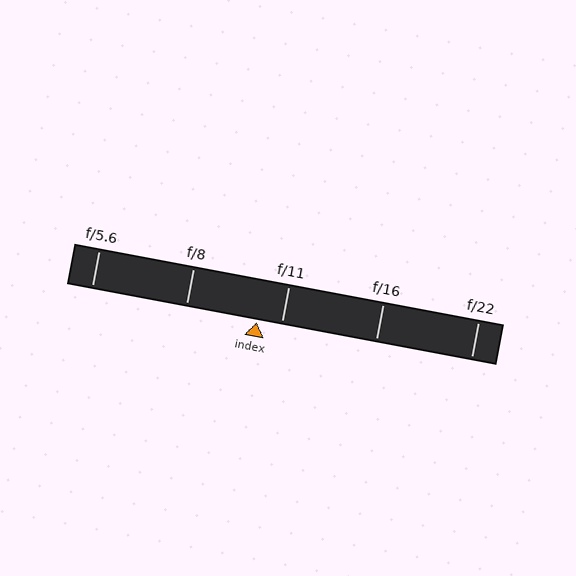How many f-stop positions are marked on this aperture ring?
There are 5 f-stop positions marked.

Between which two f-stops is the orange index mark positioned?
The index mark is between f/8 and f/11.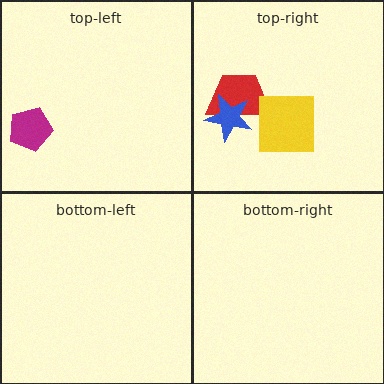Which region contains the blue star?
The top-right region.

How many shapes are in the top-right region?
3.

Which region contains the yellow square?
The top-right region.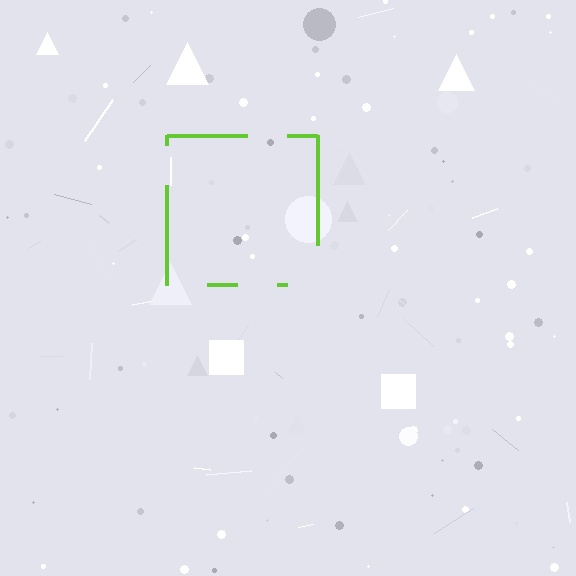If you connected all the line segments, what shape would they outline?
They would outline a square.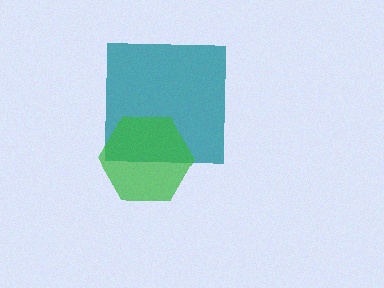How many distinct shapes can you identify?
There are 2 distinct shapes: a teal square, a green hexagon.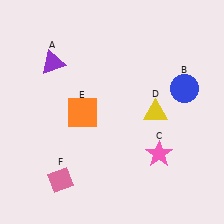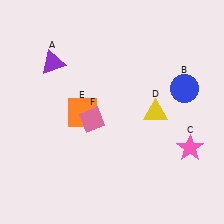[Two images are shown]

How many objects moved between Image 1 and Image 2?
2 objects moved between the two images.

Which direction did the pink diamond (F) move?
The pink diamond (F) moved up.